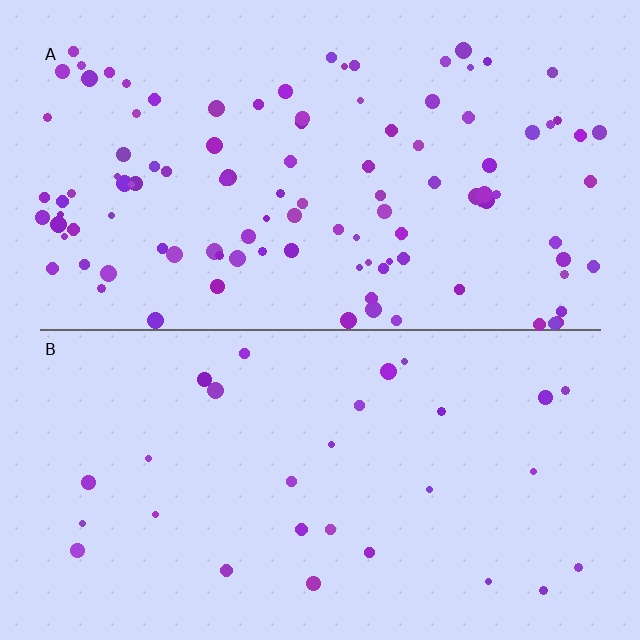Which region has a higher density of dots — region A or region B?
A (the top).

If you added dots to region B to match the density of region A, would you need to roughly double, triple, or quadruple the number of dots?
Approximately quadruple.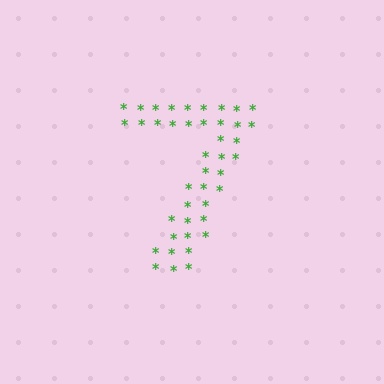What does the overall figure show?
The overall figure shows the digit 7.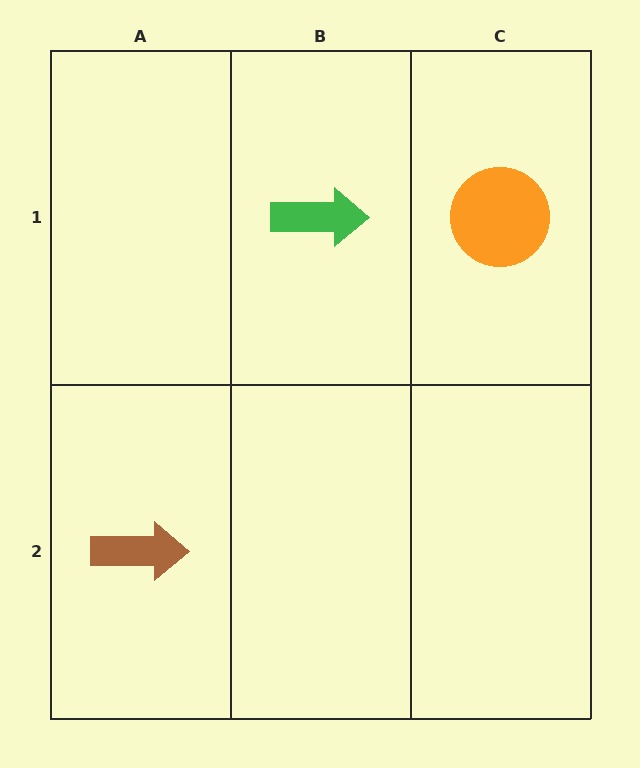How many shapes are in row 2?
1 shape.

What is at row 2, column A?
A brown arrow.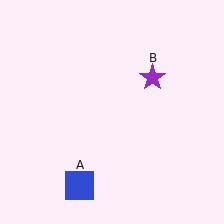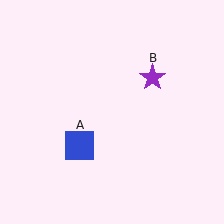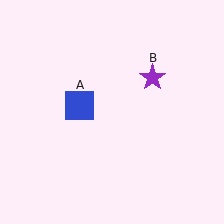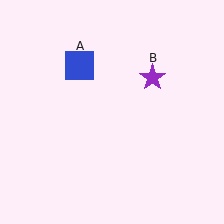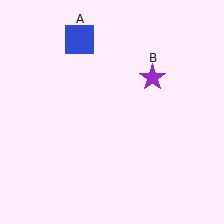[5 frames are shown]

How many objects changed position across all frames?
1 object changed position: blue square (object A).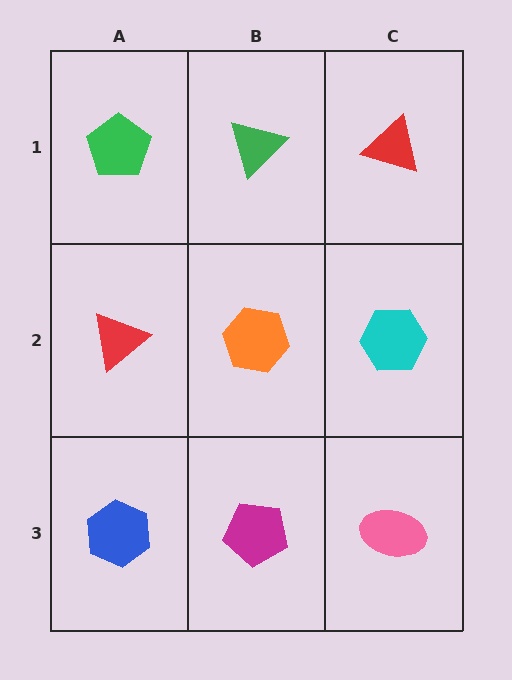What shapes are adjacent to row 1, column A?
A red triangle (row 2, column A), a green triangle (row 1, column B).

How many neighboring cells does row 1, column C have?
2.